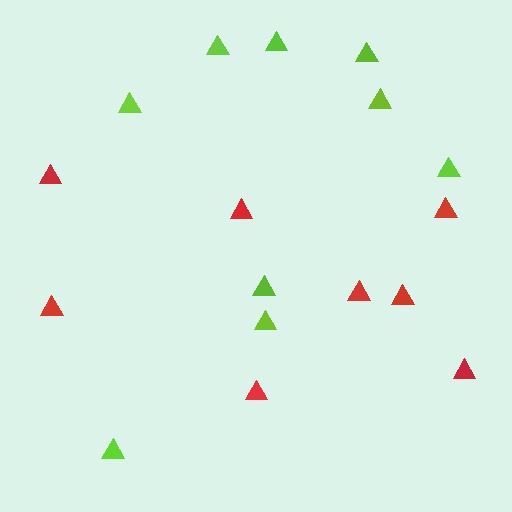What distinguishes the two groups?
There are 2 groups: one group of red triangles (8) and one group of lime triangles (9).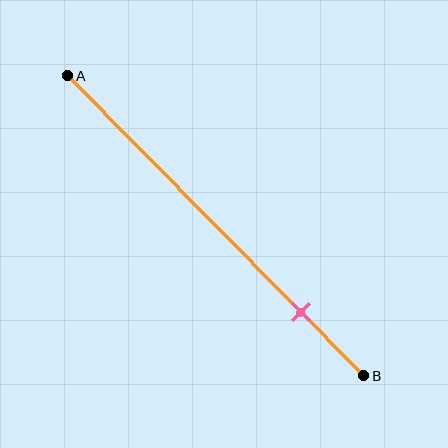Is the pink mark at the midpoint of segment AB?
No, the mark is at about 80% from A, not at the 50% midpoint.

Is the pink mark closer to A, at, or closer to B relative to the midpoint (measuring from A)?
The pink mark is closer to point B than the midpoint of segment AB.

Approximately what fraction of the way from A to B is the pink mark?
The pink mark is approximately 80% of the way from A to B.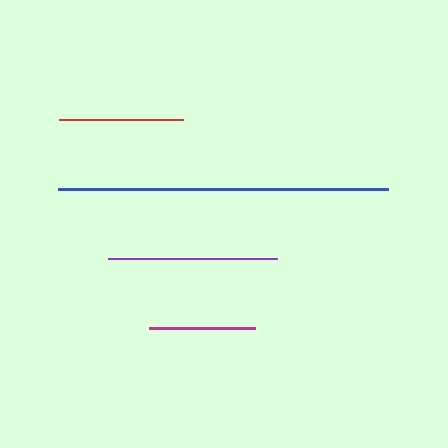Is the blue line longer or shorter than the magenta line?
The blue line is longer than the magenta line.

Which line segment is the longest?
The blue line is the longest at approximately 330 pixels.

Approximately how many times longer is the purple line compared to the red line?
The purple line is approximately 1.4 times the length of the red line.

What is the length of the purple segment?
The purple segment is approximately 169 pixels long.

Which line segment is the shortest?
The magenta line is the shortest at approximately 106 pixels.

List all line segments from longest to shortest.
From longest to shortest: blue, purple, red, magenta.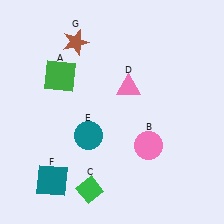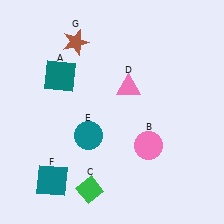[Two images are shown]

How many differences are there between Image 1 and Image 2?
There is 1 difference between the two images.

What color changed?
The square (A) changed from green in Image 1 to teal in Image 2.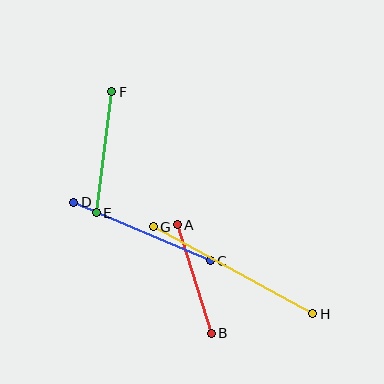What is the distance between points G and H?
The distance is approximately 182 pixels.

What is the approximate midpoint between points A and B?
The midpoint is at approximately (194, 279) pixels.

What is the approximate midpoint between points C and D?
The midpoint is at approximately (142, 232) pixels.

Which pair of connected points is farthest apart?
Points G and H are farthest apart.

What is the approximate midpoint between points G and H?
The midpoint is at approximately (233, 270) pixels.